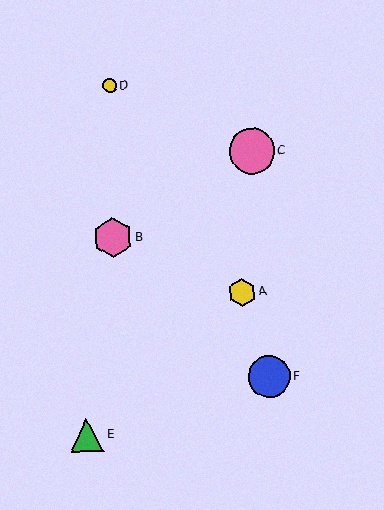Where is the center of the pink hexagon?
The center of the pink hexagon is at (113, 238).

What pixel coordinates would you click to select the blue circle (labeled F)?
Click at (269, 377) to select the blue circle F.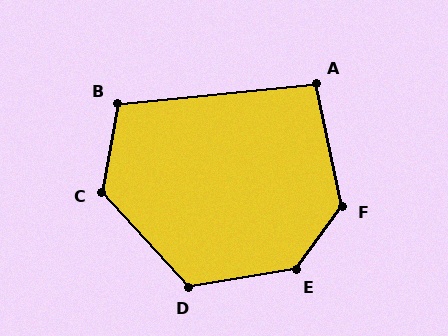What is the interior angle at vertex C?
Approximately 128 degrees (obtuse).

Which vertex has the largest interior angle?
E, at approximately 136 degrees.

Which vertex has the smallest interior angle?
A, at approximately 97 degrees.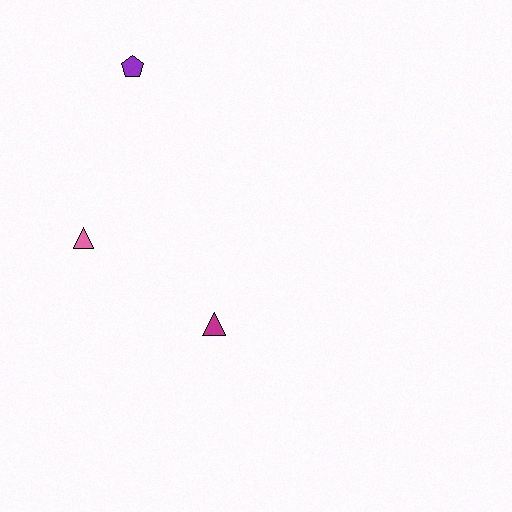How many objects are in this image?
There are 3 objects.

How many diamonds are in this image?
There are no diamonds.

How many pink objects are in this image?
There is 1 pink object.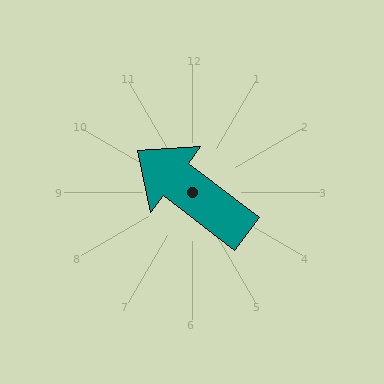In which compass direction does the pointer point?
Northwest.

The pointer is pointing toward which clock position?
Roughly 10 o'clock.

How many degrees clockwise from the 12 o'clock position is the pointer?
Approximately 307 degrees.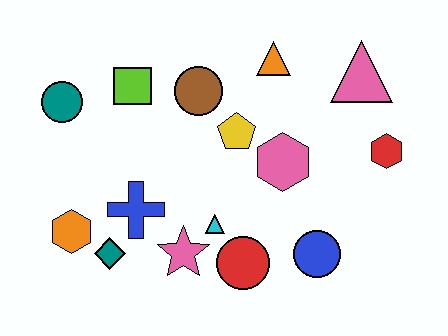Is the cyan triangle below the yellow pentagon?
Yes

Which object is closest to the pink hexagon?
The yellow pentagon is closest to the pink hexagon.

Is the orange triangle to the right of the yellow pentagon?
Yes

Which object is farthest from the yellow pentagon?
The orange hexagon is farthest from the yellow pentagon.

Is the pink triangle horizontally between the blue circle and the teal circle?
No